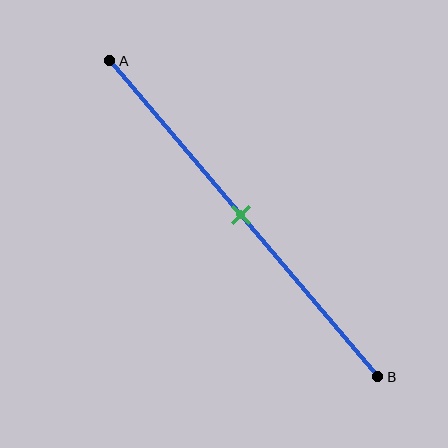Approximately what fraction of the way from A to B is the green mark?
The green mark is approximately 50% of the way from A to B.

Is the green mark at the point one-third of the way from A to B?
No, the mark is at about 50% from A, not at the 33% one-third point.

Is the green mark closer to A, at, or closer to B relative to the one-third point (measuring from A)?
The green mark is closer to point B than the one-third point of segment AB.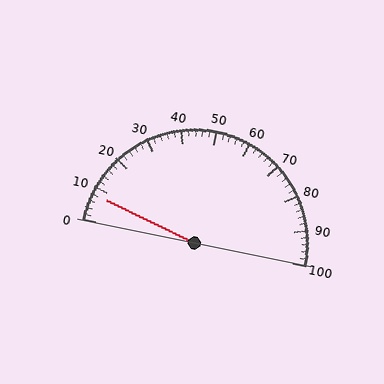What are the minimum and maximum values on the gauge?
The gauge ranges from 0 to 100.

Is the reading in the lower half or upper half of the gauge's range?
The reading is in the lower half of the range (0 to 100).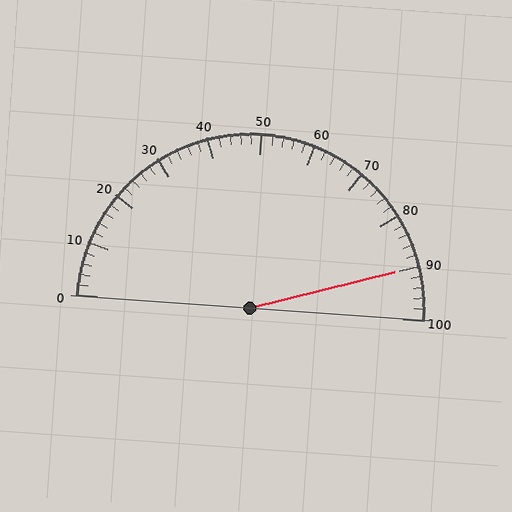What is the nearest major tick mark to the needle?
The nearest major tick mark is 90.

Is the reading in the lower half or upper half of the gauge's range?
The reading is in the upper half of the range (0 to 100).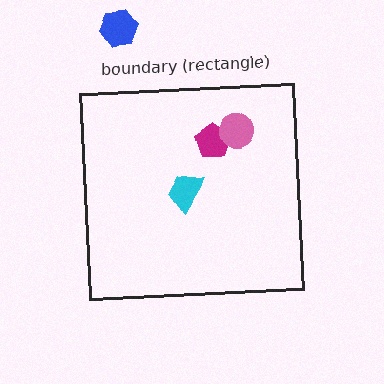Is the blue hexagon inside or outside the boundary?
Outside.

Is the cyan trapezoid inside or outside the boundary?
Inside.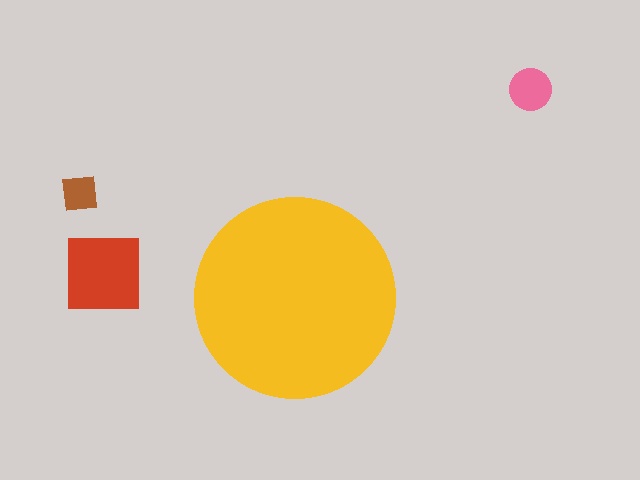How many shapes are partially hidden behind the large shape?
0 shapes are partially hidden.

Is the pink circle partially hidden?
No, the pink circle is fully visible.